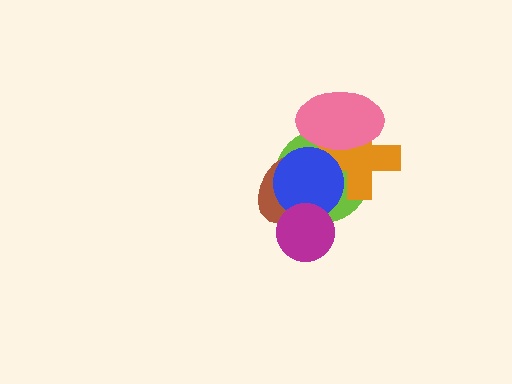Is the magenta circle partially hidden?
No, no other shape covers it.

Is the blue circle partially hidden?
Yes, it is partially covered by another shape.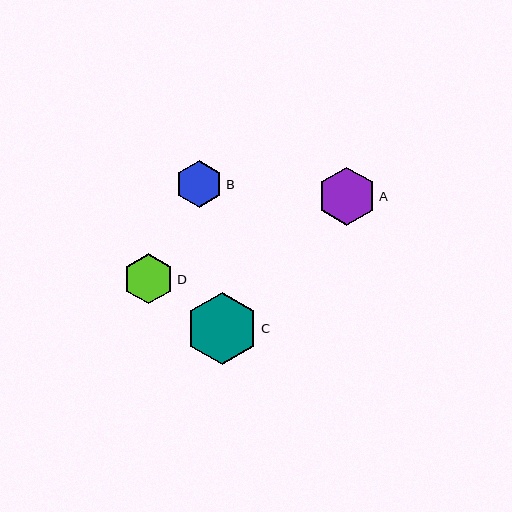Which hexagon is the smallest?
Hexagon B is the smallest with a size of approximately 47 pixels.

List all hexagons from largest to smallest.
From largest to smallest: C, A, D, B.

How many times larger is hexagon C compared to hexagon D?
Hexagon C is approximately 1.4 times the size of hexagon D.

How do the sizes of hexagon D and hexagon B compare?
Hexagon D and hexagon B are approximately the same size.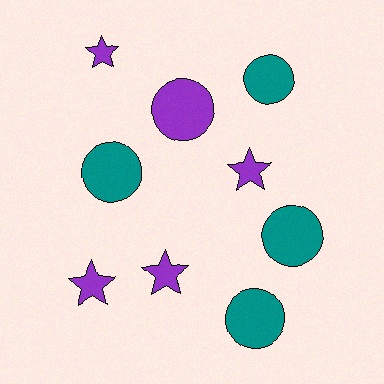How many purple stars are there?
There are 4 purple stars.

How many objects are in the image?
There are 9 objects.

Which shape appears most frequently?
Circle, with 5 objects.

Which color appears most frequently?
Purple, with 5 objects.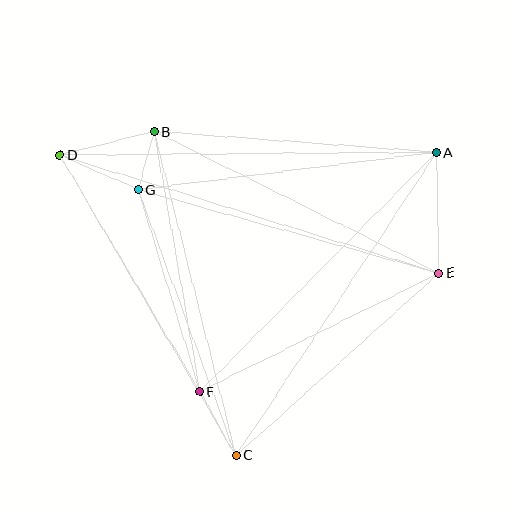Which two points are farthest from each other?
Points D and E are farthest from each other.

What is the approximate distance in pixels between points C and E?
The distance between C and E is approximately 273 pixels.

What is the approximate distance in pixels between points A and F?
The distance between A and F is approximately 337 pixels.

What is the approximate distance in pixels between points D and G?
The distance between D and G is approximately 85 pixels.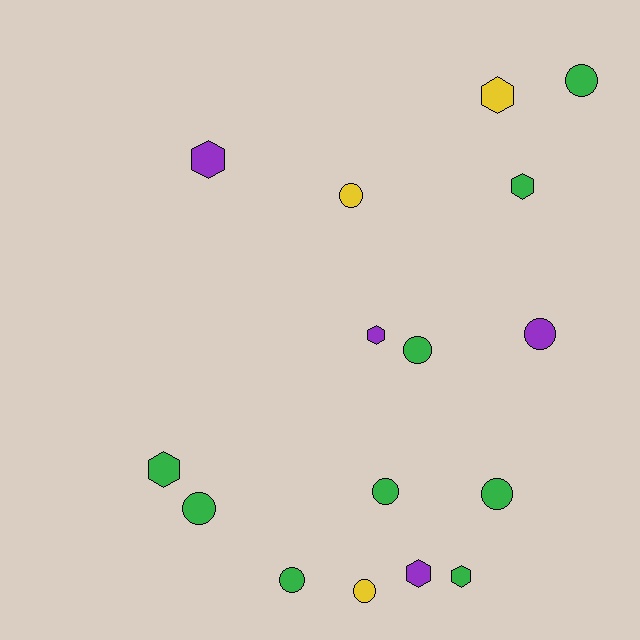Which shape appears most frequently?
Circle, with 9 objects.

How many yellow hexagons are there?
There is 1 yellow hexagon.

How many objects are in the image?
There are 16 objects.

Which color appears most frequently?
Green, with 9 objects.